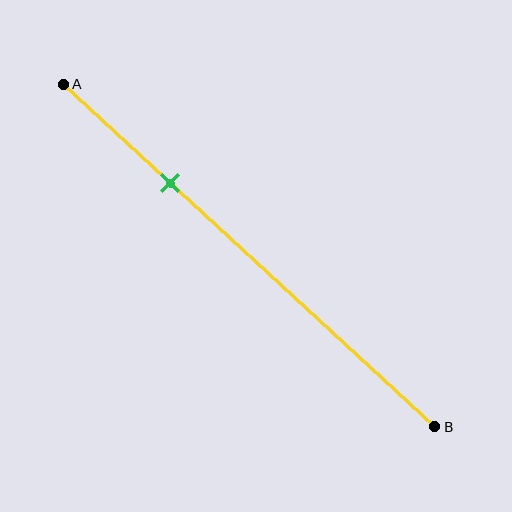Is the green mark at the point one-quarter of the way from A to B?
No, the mark is at about 30% from A, not at the 25% one-quarter point.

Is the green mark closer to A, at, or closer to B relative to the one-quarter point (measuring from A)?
The green mark is closer to point B than the one-quarter point of segment AB.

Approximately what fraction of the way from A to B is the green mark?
The green mark is approximately 30% of the way from A to B.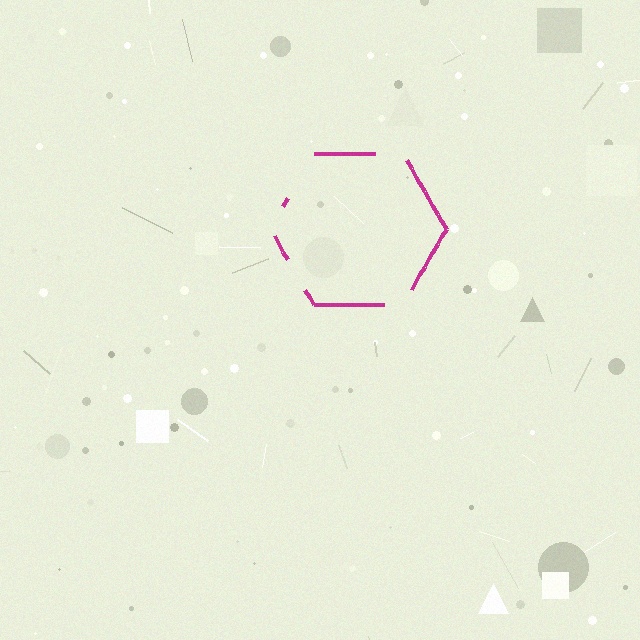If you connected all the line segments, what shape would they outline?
They would outline a hexagon.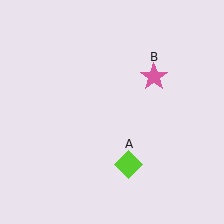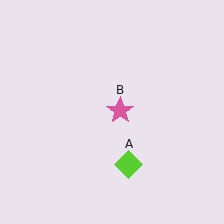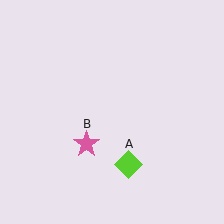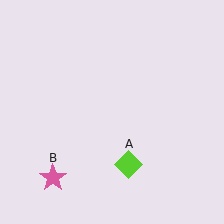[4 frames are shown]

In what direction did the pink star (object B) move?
The pink star (object B) moved down and to the left.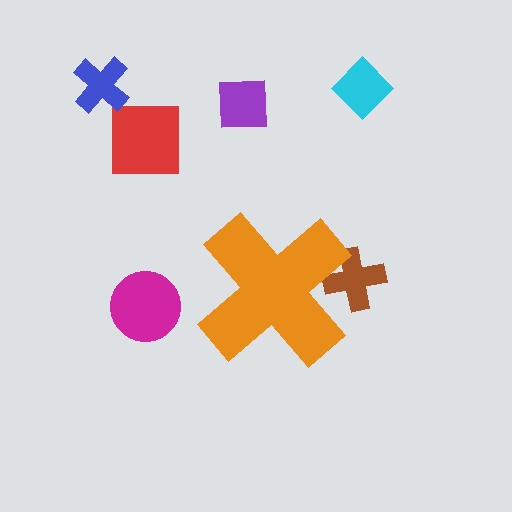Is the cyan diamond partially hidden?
No, the cyan diamond is fully visible.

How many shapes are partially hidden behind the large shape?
1 shape is partially hidden.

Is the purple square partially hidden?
No, the purple square is fully visible.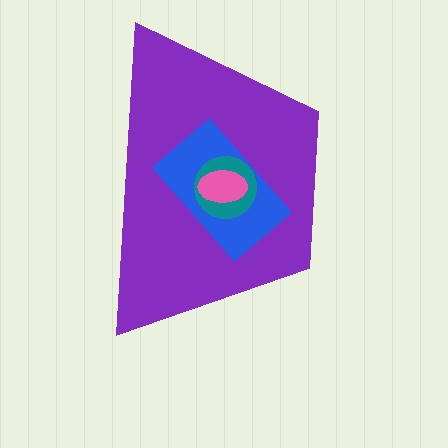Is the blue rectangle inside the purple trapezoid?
Yes.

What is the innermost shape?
The pink ellipse.